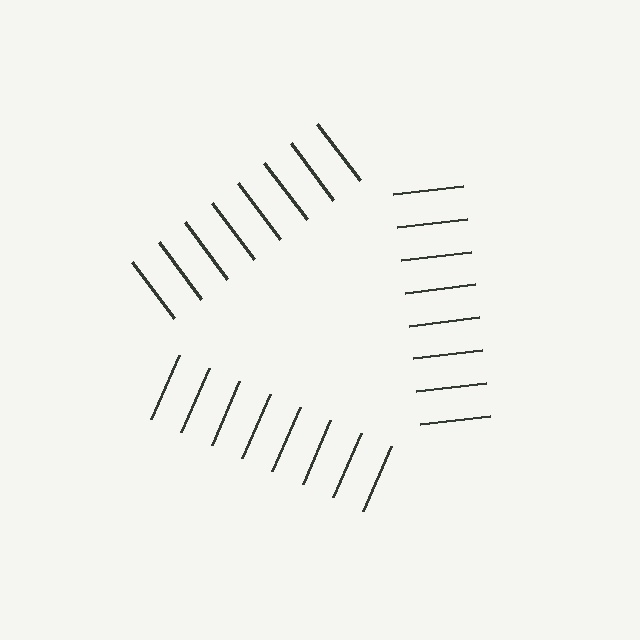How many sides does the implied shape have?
3 sides — the line-ends trace a triangle.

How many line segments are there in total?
24 — 8 along each of the 3 edges.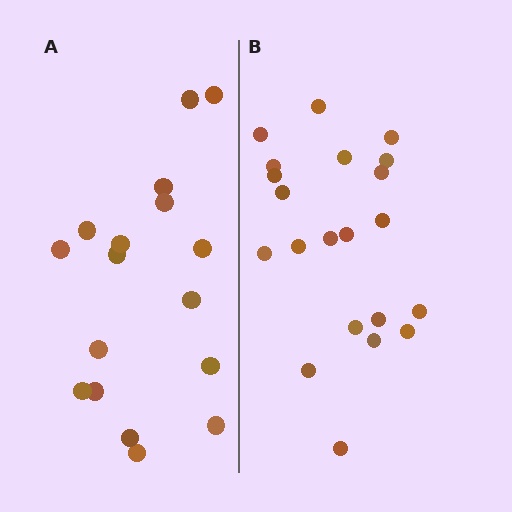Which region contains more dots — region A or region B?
Region B (the right region) has more dots.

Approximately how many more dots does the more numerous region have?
Region B has about 4 more dots than region A.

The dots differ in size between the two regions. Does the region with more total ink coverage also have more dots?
No. Region A has more total ink coverage because its dots are larger, but region B actually contains more individual dots. Total area can be misleading — the number of items is what matters here.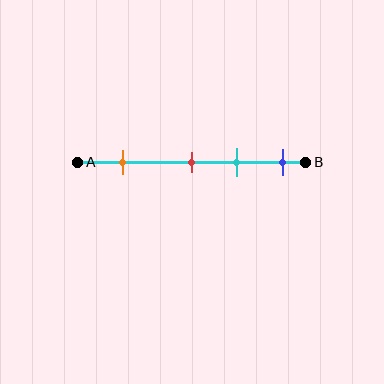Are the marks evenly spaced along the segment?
No, the marks are not evenly spaced.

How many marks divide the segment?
There are 4 marks dividing the segment.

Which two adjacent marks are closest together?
The red and cyan marks are the closest adjacent pair.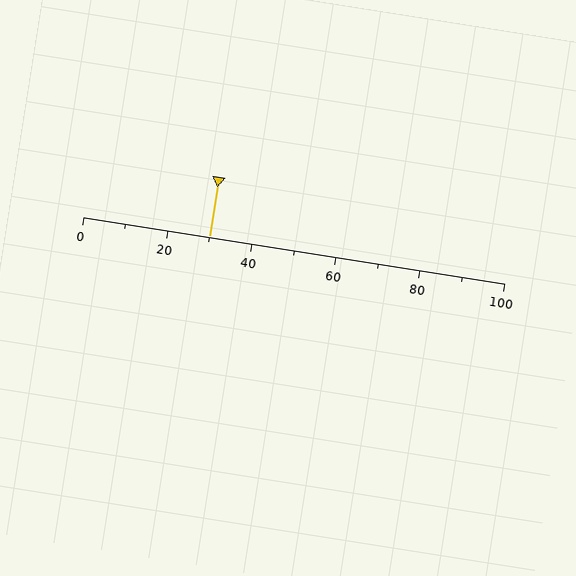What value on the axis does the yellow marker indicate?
The marker indicates approximately 30.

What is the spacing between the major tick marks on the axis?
The major ticks are spaced 20 apart.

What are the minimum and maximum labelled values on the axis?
The axis runs from 0 to 100.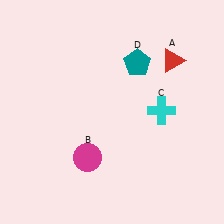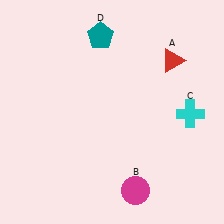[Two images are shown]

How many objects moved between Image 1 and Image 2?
3 objects moved between the two images.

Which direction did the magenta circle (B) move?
The magenta circle (B) moved right.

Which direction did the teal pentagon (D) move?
The teal pentagon (D) moved left.